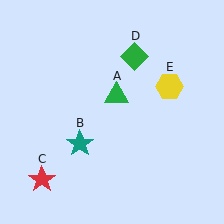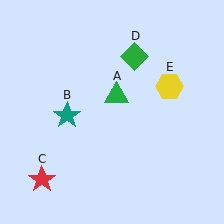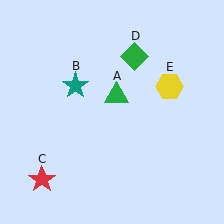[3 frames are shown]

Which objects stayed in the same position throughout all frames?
Green triangle (object A) and red star (object C) and green diamond (object D) and yellow hexagon (object E) remained stationary.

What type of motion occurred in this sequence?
The teal star (object B) rotated clockwise around the center of the scene.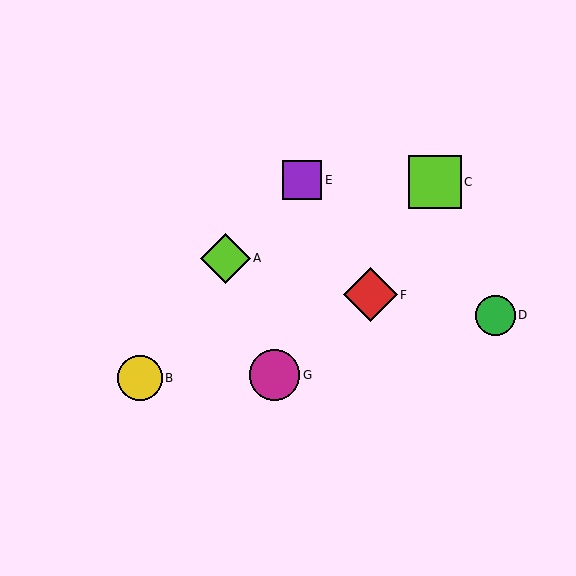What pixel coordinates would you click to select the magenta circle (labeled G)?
Click at (275, 375) to select the magenta circle G.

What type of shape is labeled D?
Shape D is a green circle.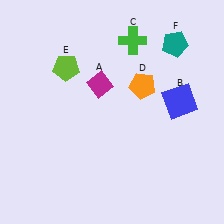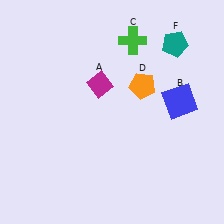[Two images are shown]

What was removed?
The lime pentagon (E) was removed in Image 2.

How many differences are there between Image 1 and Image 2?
There is 1 difference between the two images.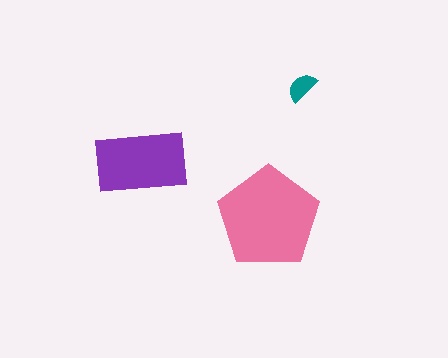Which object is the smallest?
The teal semicircle.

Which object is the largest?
The pink pentagon.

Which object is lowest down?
The pink pentagon is bottommost.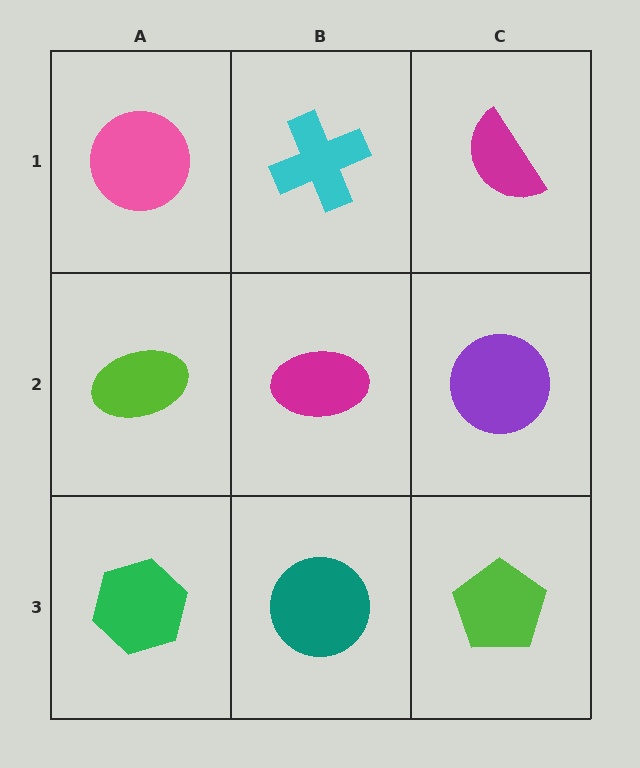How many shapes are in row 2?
3 shapes.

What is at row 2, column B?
A magenta ellipse.